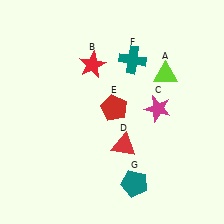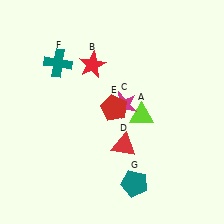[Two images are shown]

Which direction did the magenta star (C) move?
The magenta star (C) moved left.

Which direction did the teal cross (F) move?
The teal cross (F) moved left.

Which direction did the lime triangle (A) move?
The lime triangle (A) moved down.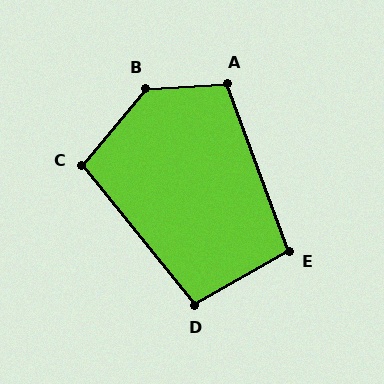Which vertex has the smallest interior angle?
D, at approximately 99 degrees.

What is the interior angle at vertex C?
Approximately 102 degrees (obtuse).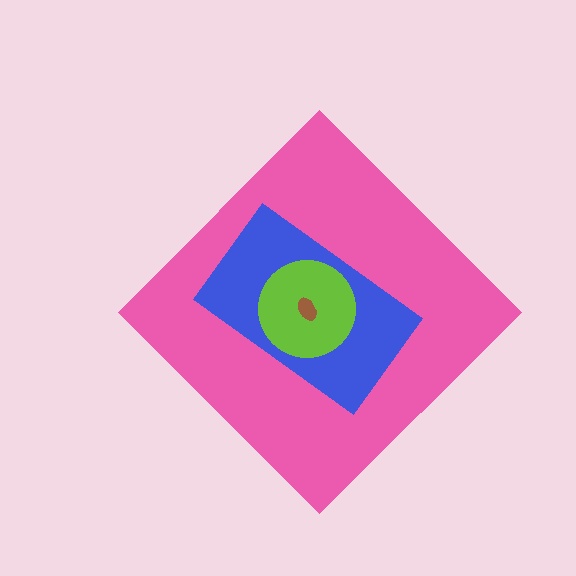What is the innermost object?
The brown ellipse.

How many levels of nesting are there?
4.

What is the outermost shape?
The pink diamond.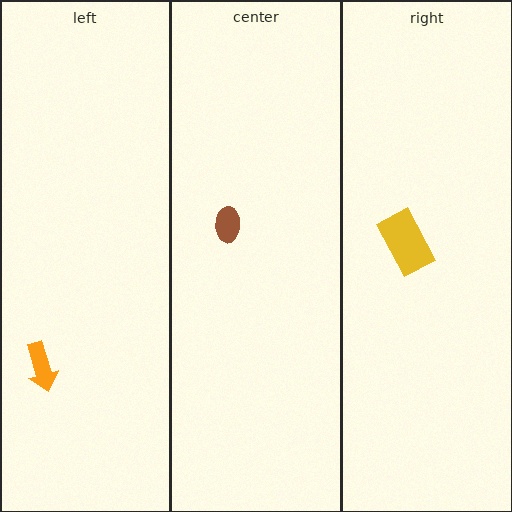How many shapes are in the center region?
1.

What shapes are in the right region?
The yellow rectangle.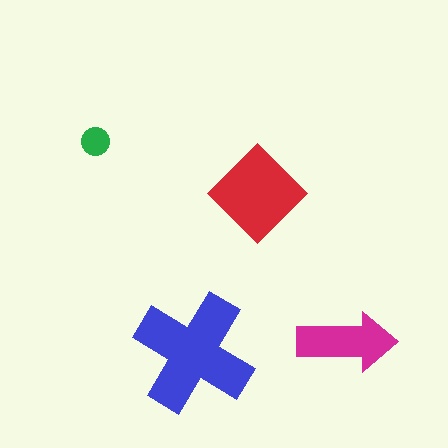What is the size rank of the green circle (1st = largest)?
4th.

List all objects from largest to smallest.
The blue cross, the red diamond, the magenta arrow, the green circle.